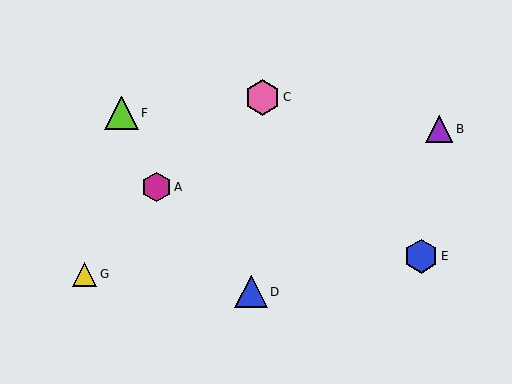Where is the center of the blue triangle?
The center of the blue triangle is at (251, 292).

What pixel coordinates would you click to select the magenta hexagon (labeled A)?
Click at (157, 187) to select the magenta hexagon A.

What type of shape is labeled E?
Shape E is a blue hexagon.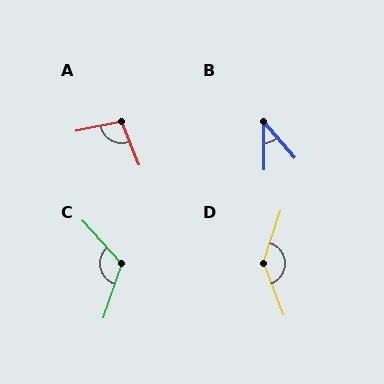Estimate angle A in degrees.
Approximately 100 degrees.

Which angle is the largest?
D, at approximately 142 degrees.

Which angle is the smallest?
B, at approximately 40 degrees.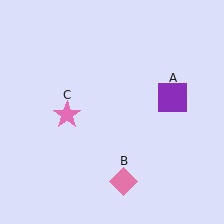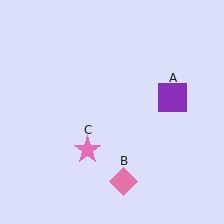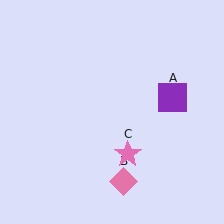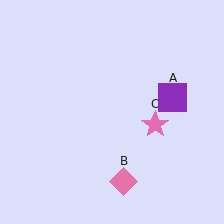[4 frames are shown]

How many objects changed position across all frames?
1 object changed position: pink star (object C).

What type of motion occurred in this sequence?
The pink star (object C) rotated counterclockwise around the center of the scene.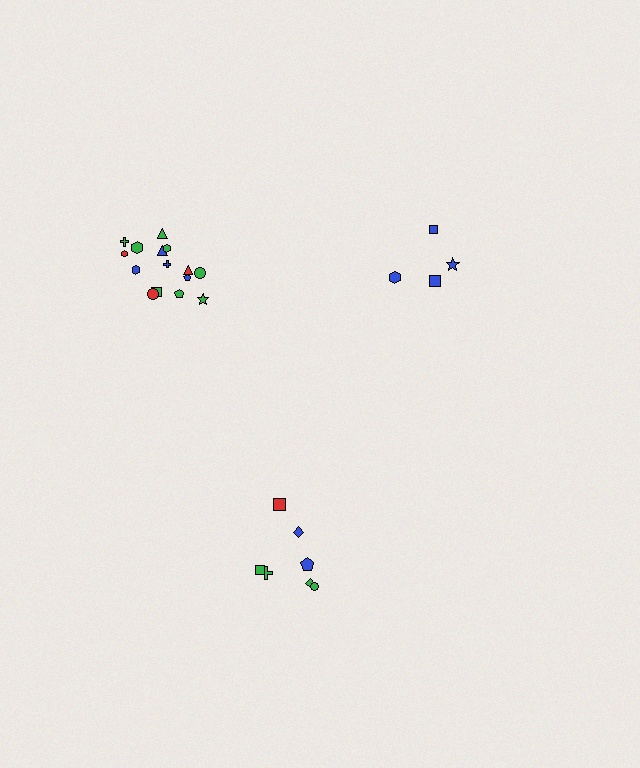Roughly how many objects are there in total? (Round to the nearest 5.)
Roughly 25 objects in total.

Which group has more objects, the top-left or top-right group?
The top-left group.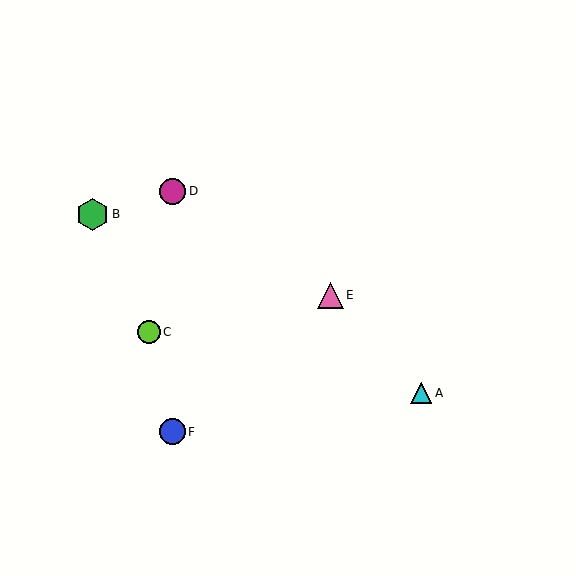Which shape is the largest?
The green hexagon (labeled B) is the largest.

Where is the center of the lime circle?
The center of the lime circle is at (149, 332).